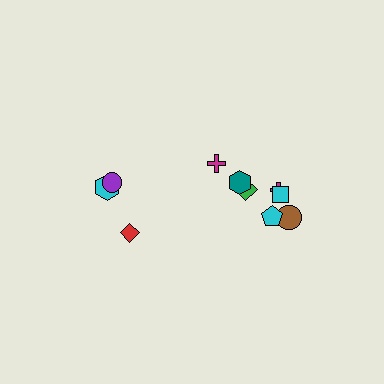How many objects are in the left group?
There are 3 objects.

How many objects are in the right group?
There are 7 objects.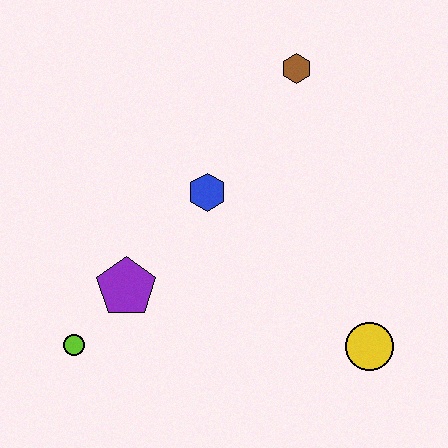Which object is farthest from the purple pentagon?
The brown hexagon is farthest from the purple pentagon.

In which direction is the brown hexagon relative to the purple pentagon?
The brown hexagon is above the purple pentagon.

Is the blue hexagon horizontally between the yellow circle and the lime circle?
Yes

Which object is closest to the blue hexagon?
The purple pentagon is closest to the blue hexagon.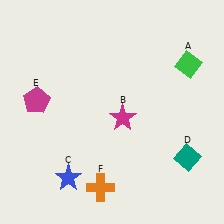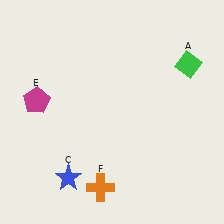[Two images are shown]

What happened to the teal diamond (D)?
The teal diamond (D) was removed in Image 2. It was in the bottom-right area of Image 1.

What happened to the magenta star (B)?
The magenta star (B) was removed in Image 2. It was in the bottom-right area of Image 1.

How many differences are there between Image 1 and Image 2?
There are 2 differences between the two images.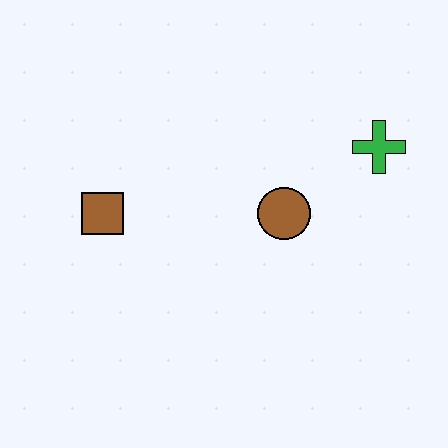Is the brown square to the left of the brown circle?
Yes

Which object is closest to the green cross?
The brown circle is closest to the green cross.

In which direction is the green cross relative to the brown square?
The green cross is to the right of the brown square.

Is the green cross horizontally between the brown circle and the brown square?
No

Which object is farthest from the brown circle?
The brown square is farthest from the brown circle.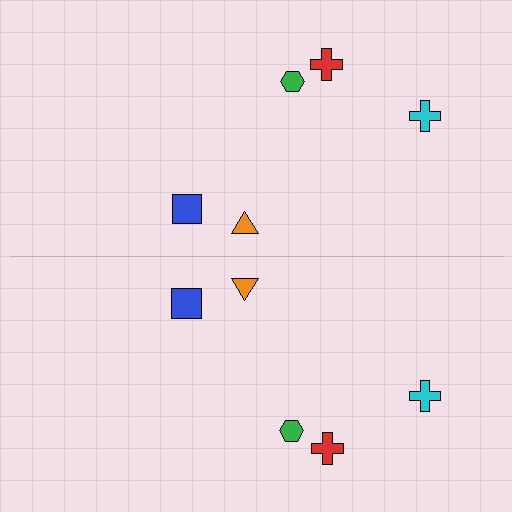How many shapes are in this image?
There are 10 shapes in this image.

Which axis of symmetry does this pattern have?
The pattern has a horizontal axis of symmetry running through the center of the image.